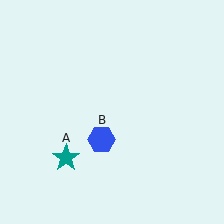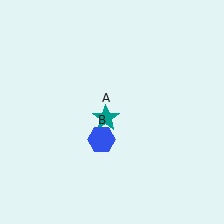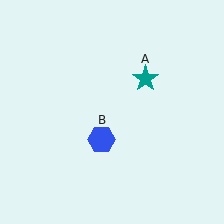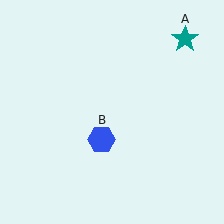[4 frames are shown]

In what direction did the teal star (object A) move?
The teal star (object A) moved up and to the right.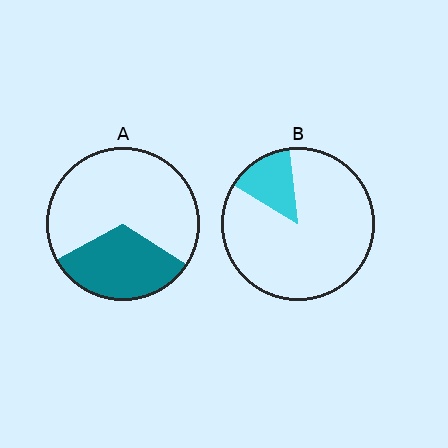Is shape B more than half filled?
No.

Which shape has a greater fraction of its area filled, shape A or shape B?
Shape A.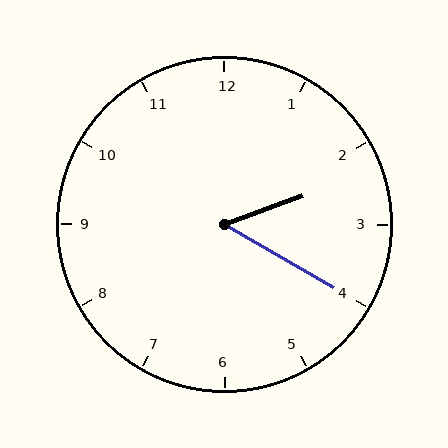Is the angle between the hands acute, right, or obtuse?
It is acute.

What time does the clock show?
2:20.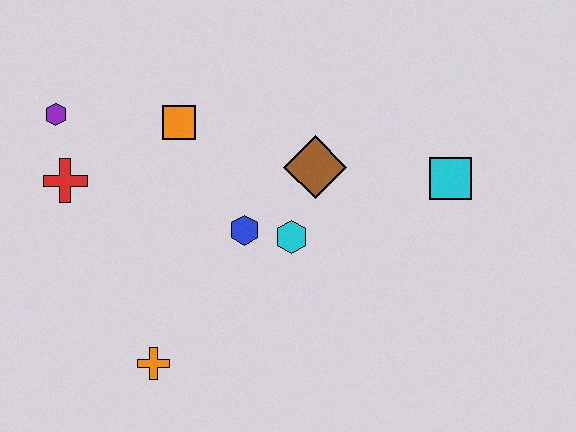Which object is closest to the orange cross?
The blue hexagon is closest to the orange cross.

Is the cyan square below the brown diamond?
Yes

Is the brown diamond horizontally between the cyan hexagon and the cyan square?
Yes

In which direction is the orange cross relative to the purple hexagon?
The orange cross is below the purple hexagon.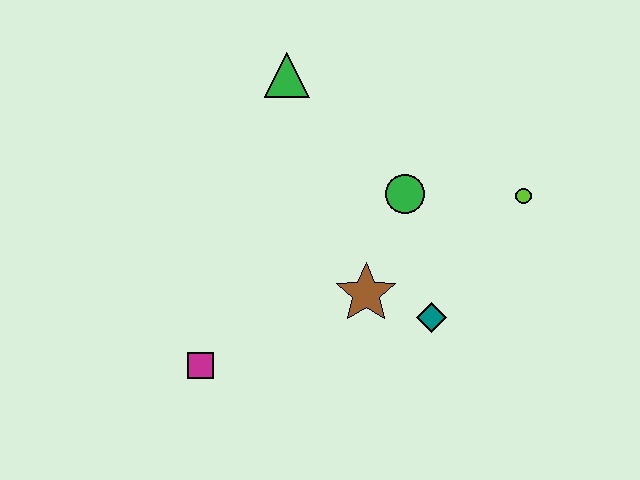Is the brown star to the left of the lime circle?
Yes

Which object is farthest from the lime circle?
The magenta square is farthest from the lime circle.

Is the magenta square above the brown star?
No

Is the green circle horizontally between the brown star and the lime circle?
Yes